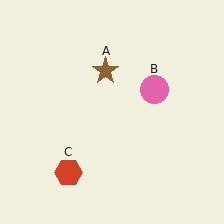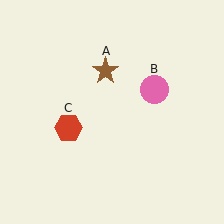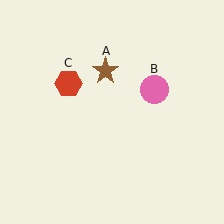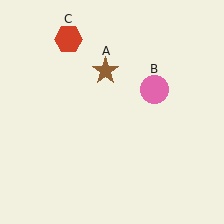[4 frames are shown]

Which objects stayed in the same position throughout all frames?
Brown star (object A) and pink circle (object B) remained stationary.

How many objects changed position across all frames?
1 object changed position: red hexagon (object C).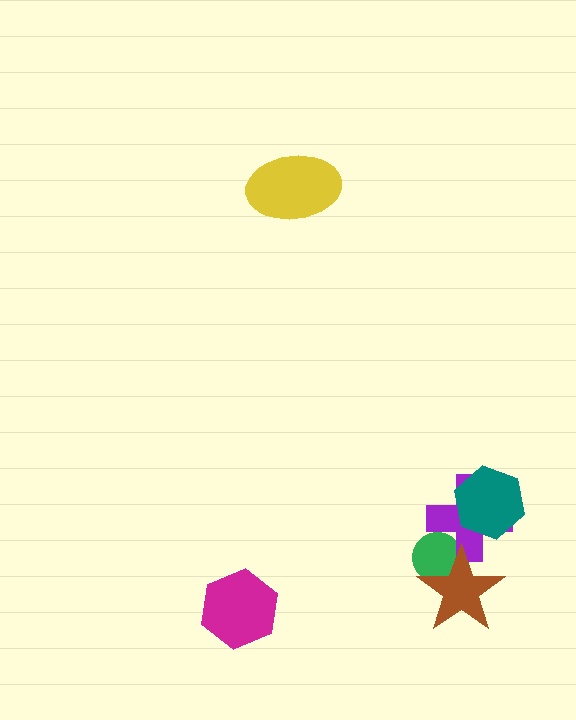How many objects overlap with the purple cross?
3 objects overlap with the purple cross.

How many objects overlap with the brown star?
2 objects overlap with the brown star.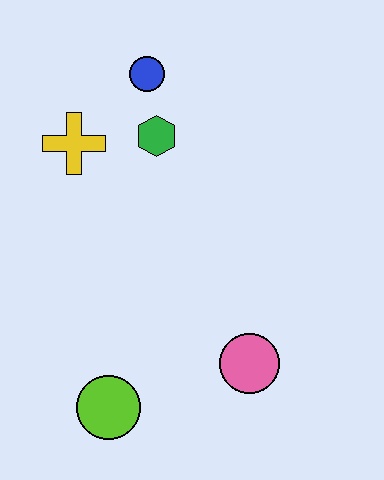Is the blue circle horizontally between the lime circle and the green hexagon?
Yes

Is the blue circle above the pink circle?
Yes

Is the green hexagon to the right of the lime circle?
Yes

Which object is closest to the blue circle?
The green hexagon is closest to the blue circle.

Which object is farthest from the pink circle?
The blue circle is farthest from the pink circle.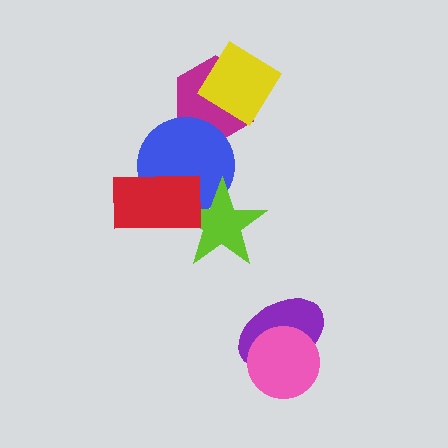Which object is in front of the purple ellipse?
The pink circle is in front of the purple ellipse.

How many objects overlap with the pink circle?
1 object overlaps with the pink circle.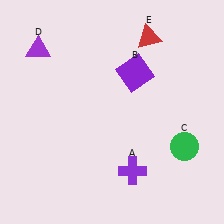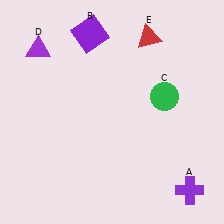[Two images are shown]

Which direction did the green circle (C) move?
The green circle (C) moved up.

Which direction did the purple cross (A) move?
The purple cross (A) moved right.